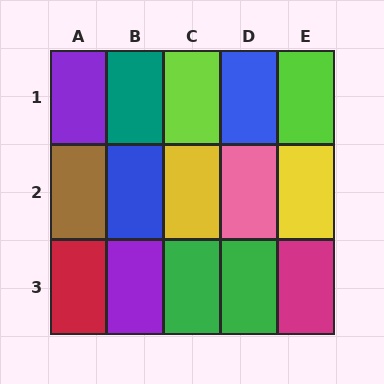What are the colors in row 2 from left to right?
Brown, blue, yellow, pink, yellow.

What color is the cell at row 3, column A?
Red.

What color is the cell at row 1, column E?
Lime.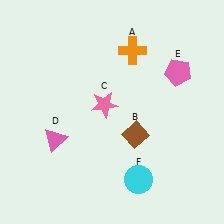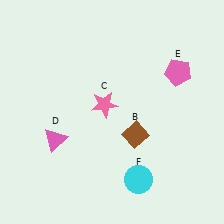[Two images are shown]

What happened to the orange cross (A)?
The orange cross (A) was removed in Image 2. It was in the top-right area of Image 1.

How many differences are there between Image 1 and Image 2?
There is 1 difference between the two images.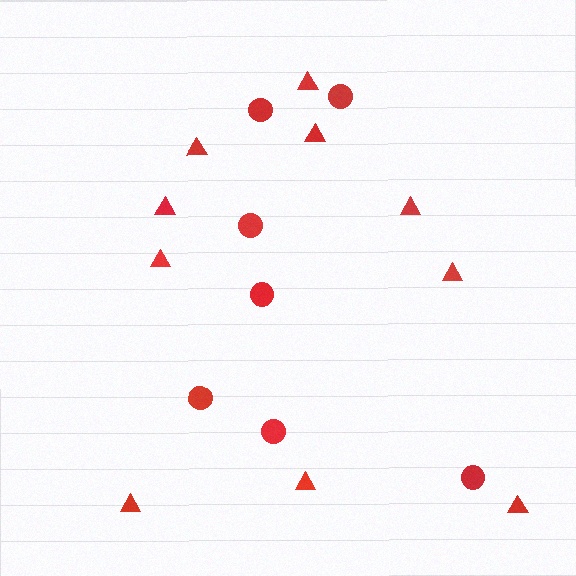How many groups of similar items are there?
There are 2 groups: one group of circles (7) and one group of triangles (10).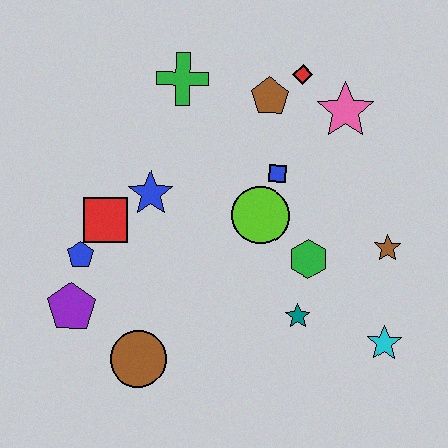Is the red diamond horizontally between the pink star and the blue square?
Yes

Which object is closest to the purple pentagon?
The blue pentagon is closest to the purple pentagon.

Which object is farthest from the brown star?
The purple pentagon is farthest from the brown star.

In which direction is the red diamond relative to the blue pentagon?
The red diamond is to the right of the blue pentagon.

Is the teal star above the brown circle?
Yes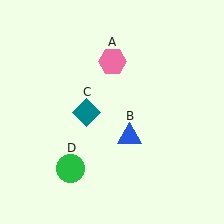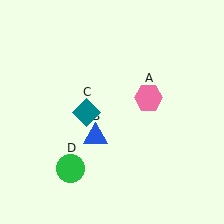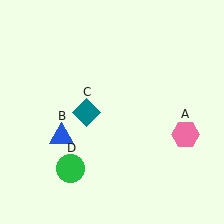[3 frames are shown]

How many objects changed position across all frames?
2 objects changed position: pink hexagon (object A), blue triangle (object B).